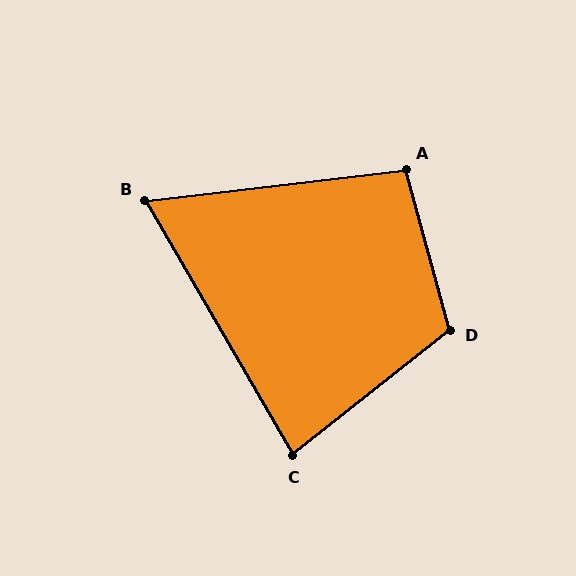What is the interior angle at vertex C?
Approximately 82 degrees (acute).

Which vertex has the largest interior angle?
D, at approximately 113 degrees.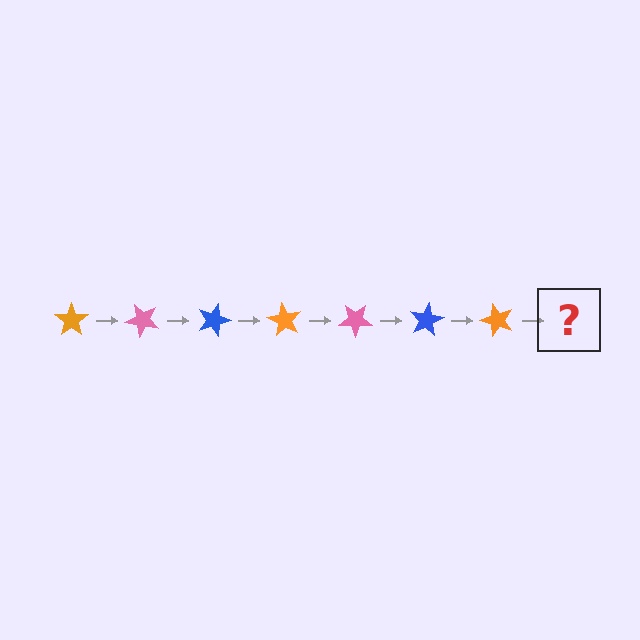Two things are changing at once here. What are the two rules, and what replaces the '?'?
The two rules are that it rotates 45 degrees each step and the color cycles through orange, pink, and blue. The '?' should be a pink star, rotated 315 degrees from the start.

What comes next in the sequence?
The next element should be a pink star, rotated 315 degrees from the start.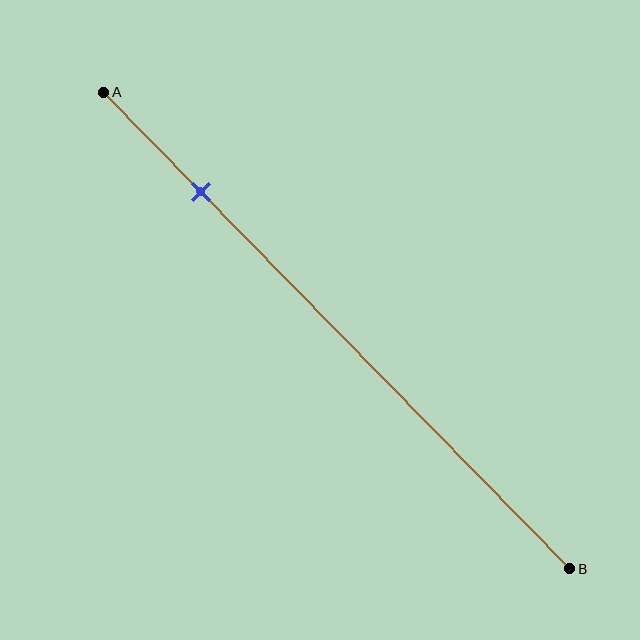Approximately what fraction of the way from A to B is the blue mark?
The blue mark is approximately 20% of the way from A to B.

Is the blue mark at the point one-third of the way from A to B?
No, the mark is at about 20% from A, not at the 33% one-third point.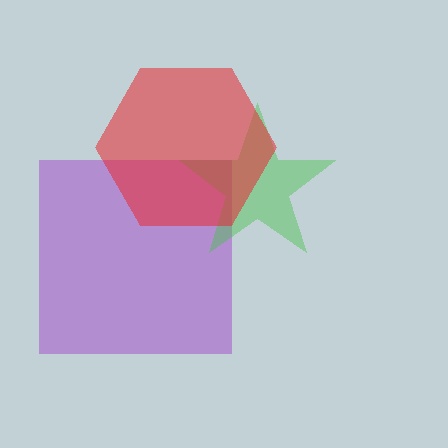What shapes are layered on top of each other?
The layered shapes are: a purple square, a green star, a red hexagon.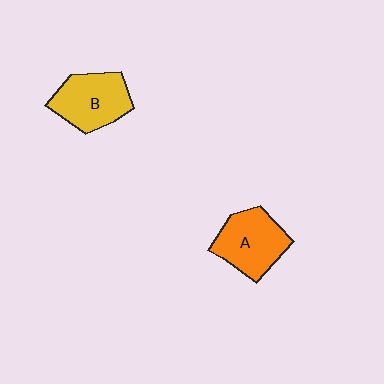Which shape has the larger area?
Shape A (orange).